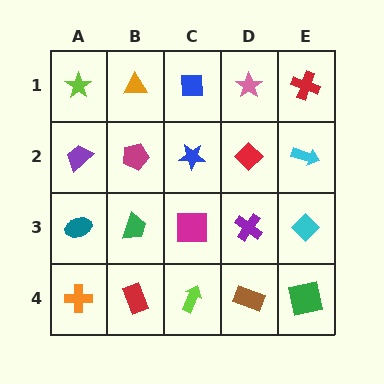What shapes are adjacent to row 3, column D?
A red diamond (row 2, column D), a brown rectangle (row 4, column D), a magenta square (row 3, column C), a cyan diamond (row 3, column E).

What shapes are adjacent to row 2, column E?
A red cross (row 1, column E), a cyan diamond (row 3, column E), a red diamond (row 2, column D).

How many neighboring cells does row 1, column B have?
3.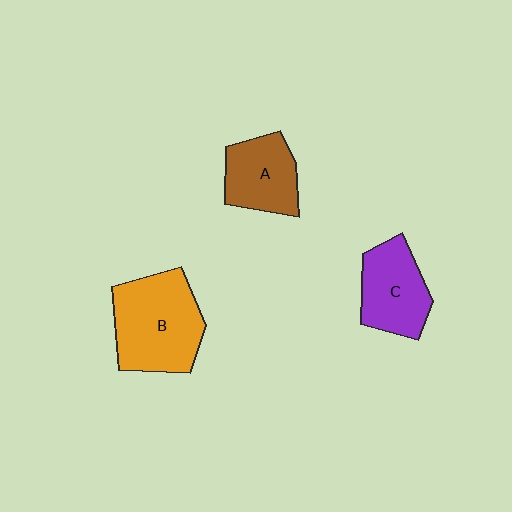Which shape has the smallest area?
Shape A (brown).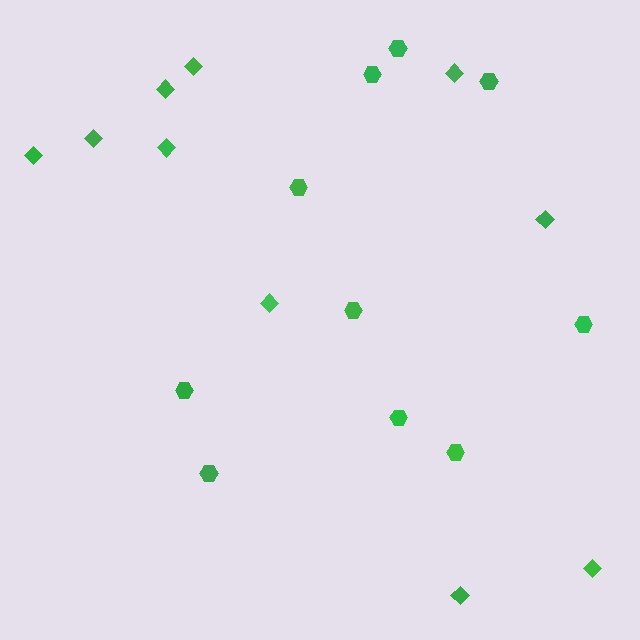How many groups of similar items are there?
There are 2 groups: one group of hexagons (10) and one group of diamonds (10).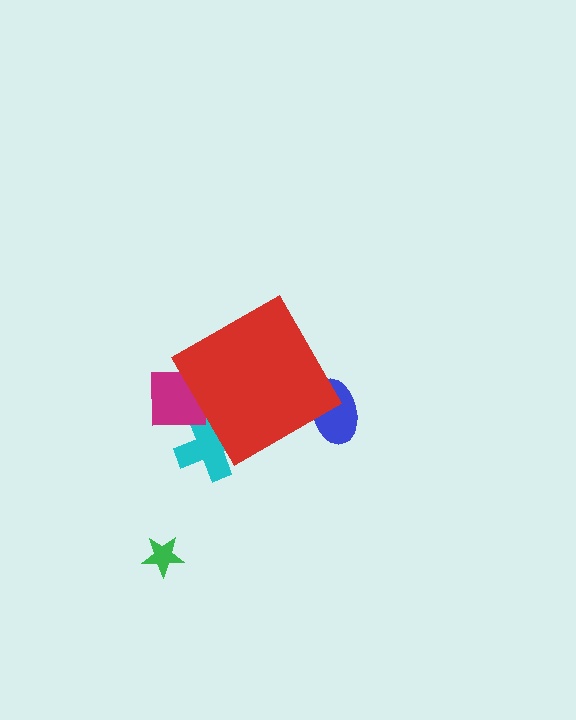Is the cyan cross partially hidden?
Yes, the cyan cross is partially hidden behind the red diamond.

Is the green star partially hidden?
No, the green star is fully visible.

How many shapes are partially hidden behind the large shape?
3 shapes are partially hidden.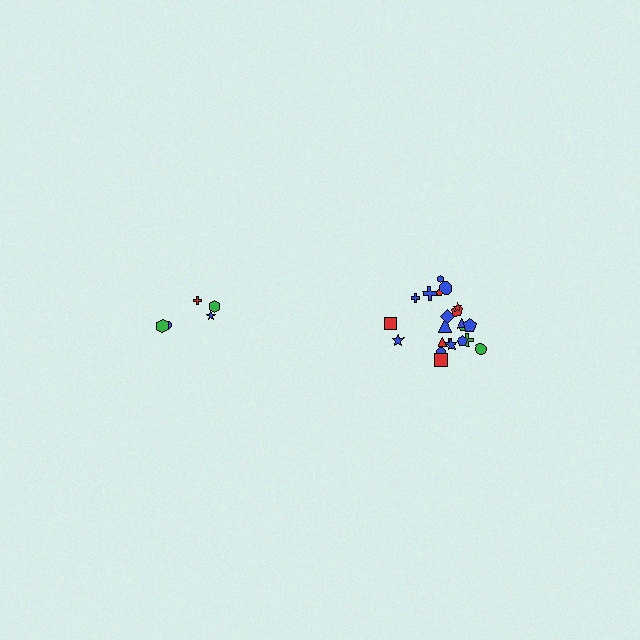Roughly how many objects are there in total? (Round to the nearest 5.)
Roughly 25 objects in total.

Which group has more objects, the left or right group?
The right group.